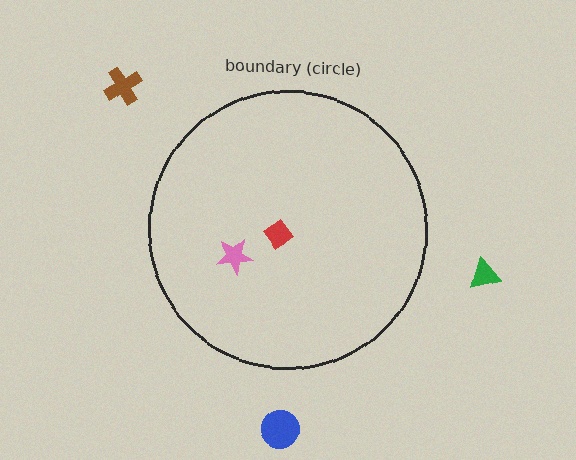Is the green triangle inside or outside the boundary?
Outside.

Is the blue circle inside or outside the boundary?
Outside.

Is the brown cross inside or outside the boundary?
Outside.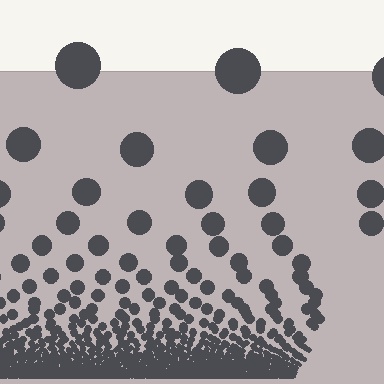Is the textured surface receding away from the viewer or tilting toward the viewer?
The surface appears to tilt toward the viewer. Texture elements get larger and sparser toward the top.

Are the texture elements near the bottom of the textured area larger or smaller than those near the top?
Smaller. The gradient is inverted — elements near the bottom are smaller and denser.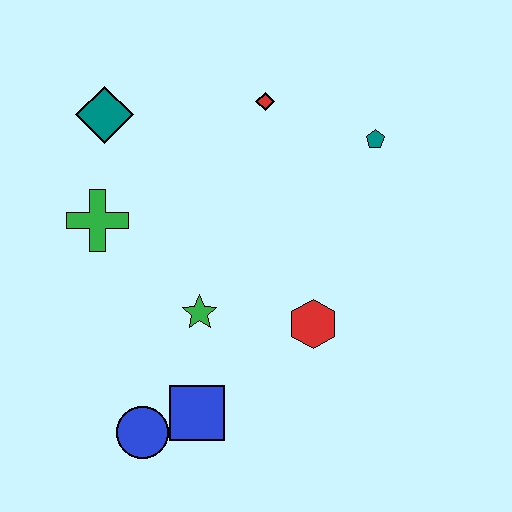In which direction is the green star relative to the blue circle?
The green star is above the blue circle.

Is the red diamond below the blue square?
No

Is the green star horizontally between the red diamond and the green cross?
Yes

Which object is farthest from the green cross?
The teal pentagon is farthest from the green cross.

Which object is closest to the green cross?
The teal diamond is closest to the green cross.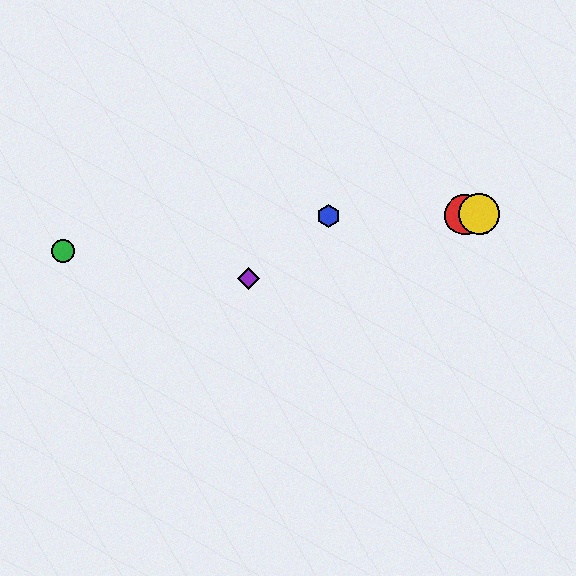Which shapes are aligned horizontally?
The red circle, the blue hexagon, the yellow circle are aligned horizontally.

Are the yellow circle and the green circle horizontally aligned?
No, the yellow circle is at y≈214 and the green circle is at y≈251.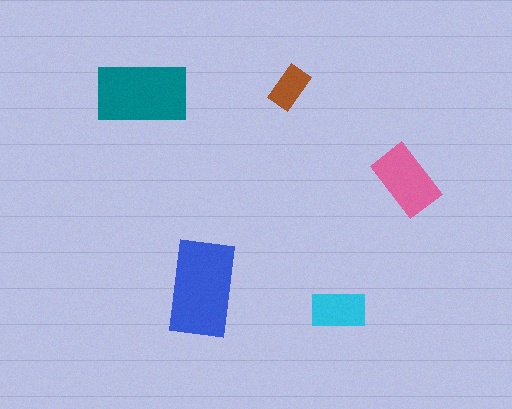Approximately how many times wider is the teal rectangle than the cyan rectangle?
About 1.5 times wider.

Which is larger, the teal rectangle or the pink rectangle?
The teal one.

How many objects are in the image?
There are 5 objects in the image.